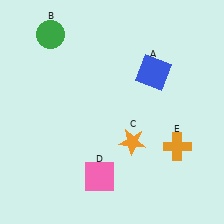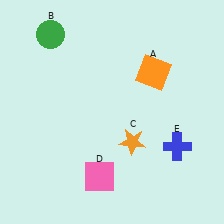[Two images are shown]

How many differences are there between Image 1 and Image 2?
There are 2 differences between the two images.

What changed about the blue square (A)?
In Image 1, A is blue. In Image 2, it changed to orange.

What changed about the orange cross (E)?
In Image 1, E is orange. In Image 2, it changed to blue.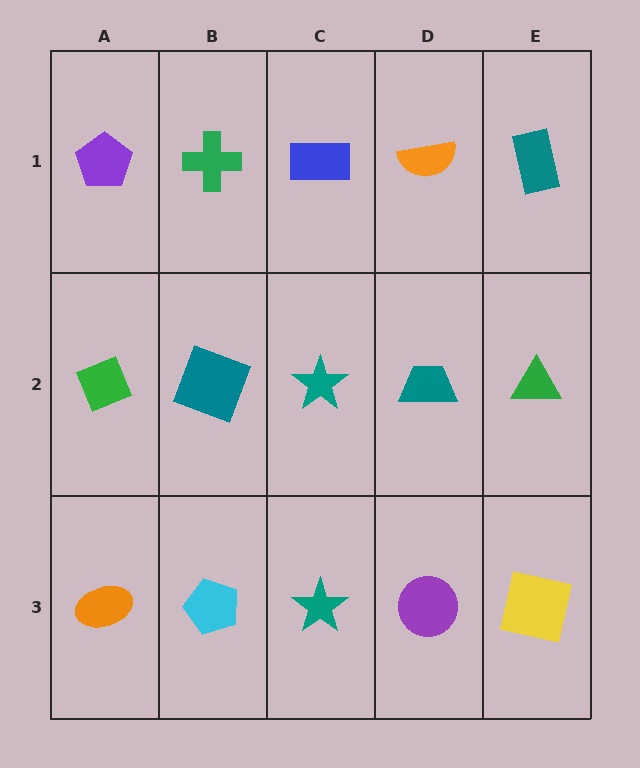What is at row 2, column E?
A green triangle.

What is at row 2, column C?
A teal star.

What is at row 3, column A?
An orange ellipse.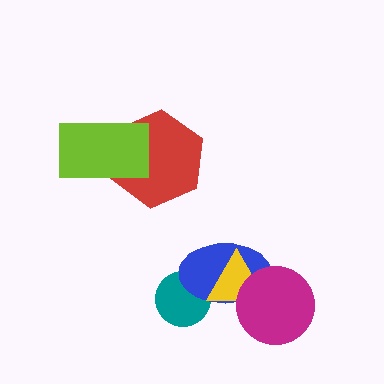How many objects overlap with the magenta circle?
2 objects overlap with the magenta circle.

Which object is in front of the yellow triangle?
The magenta circle is in front of the yellow triangle.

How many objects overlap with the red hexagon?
1 object overlaps with the red hexagon.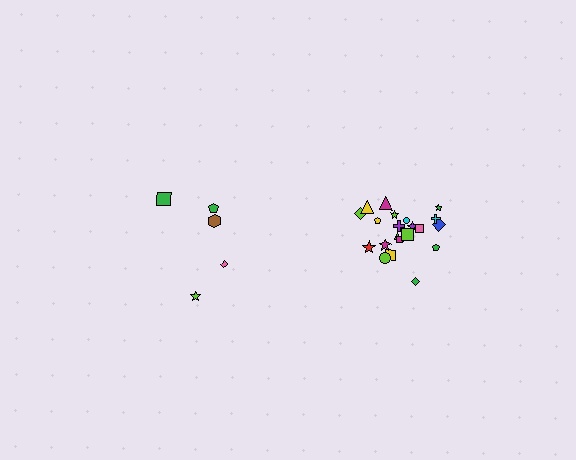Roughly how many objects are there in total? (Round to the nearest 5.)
Roughly 25 objects in total.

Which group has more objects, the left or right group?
The right group.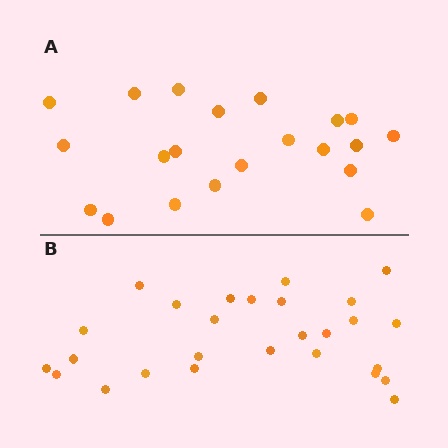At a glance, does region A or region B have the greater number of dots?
Region B (the bottom region) has more dots.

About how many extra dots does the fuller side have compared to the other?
Region B has about 6 more dots than region A.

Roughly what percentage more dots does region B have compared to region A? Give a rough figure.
About 30% more.